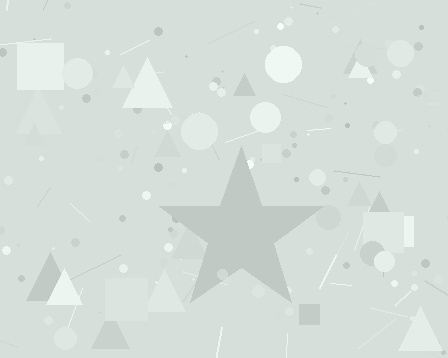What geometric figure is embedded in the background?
A star is embedded in the background.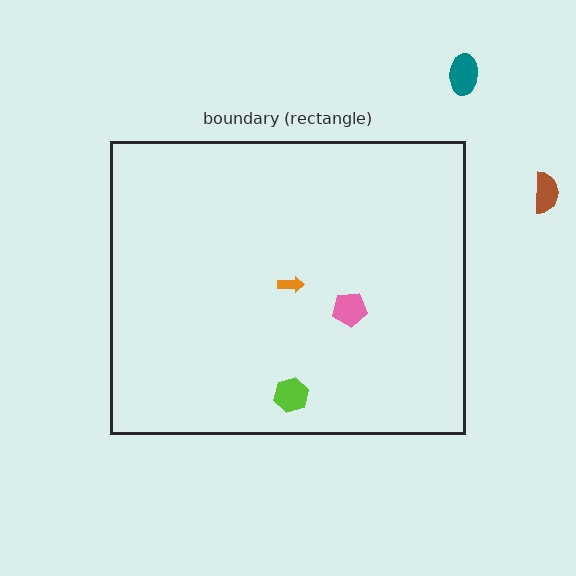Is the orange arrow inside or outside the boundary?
Inside.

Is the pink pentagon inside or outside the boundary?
Inside.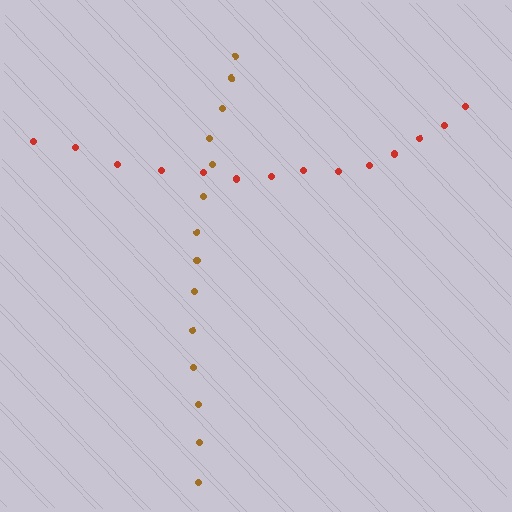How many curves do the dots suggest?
There are 2 distinct paths.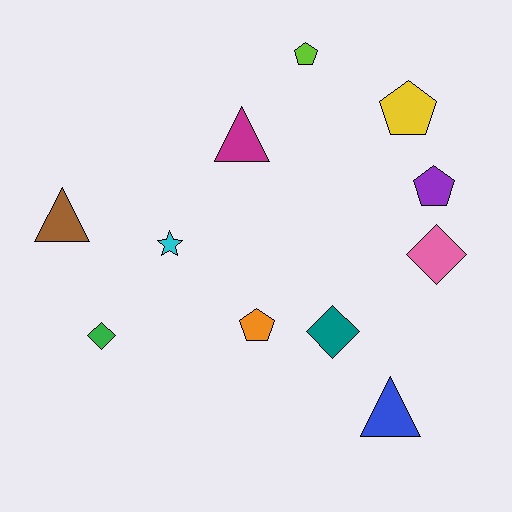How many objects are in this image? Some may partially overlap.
There are 11 objects.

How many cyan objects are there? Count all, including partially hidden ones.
There is 1 cyan object.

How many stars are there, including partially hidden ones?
There is 1 star.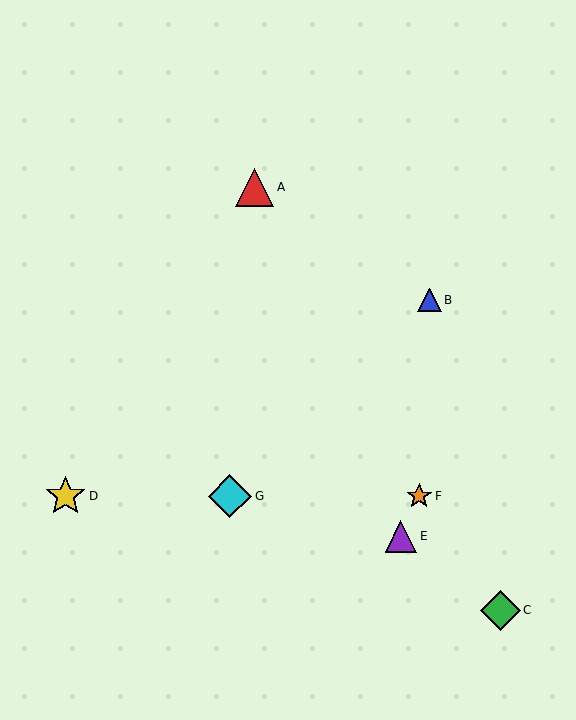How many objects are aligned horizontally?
3 objects (D, F, G) are aligned horizontally.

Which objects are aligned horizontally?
Objects D, F, G are aligned horizontally.